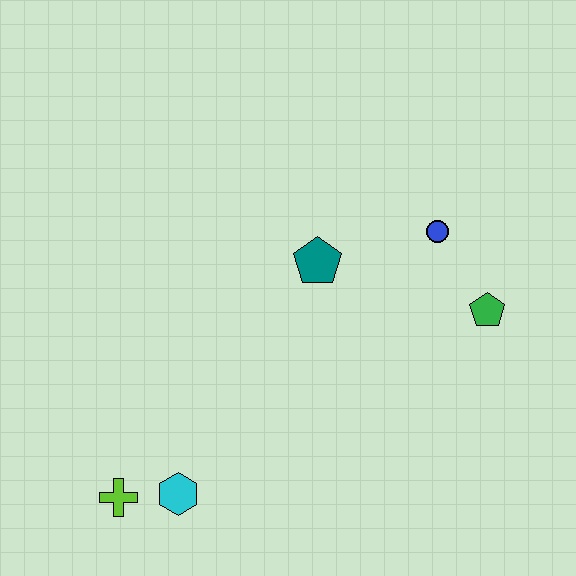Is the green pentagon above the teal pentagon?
No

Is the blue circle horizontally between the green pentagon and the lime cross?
Yes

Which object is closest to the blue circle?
The green pentagon is closest to the blue circle.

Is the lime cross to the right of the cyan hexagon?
No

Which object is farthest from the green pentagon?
The lime cross is farthest from the green pentagon.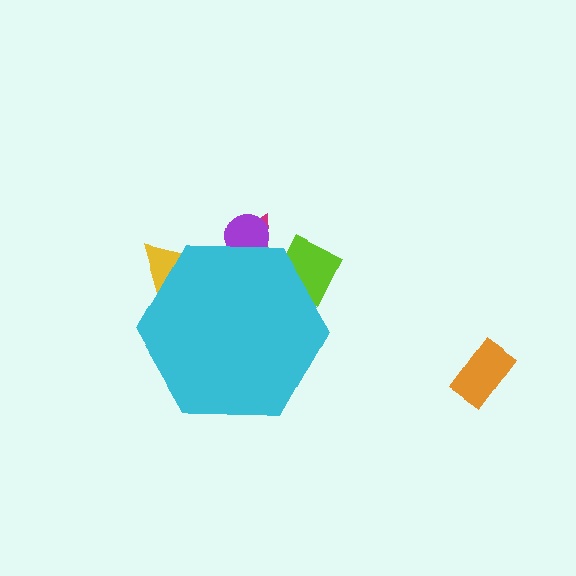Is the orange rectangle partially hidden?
No, the orange rectangle is fully visible.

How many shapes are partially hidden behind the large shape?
4 shapes are partially hidden.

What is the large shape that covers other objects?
A cyan hexagon.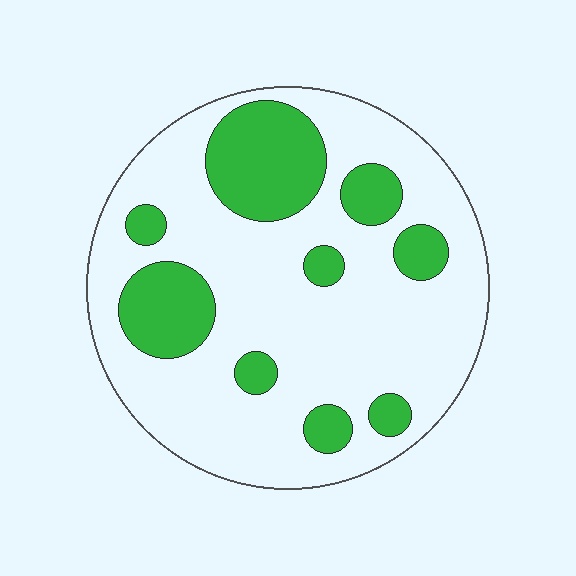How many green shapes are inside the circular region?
9.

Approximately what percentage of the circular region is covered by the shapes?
Approximately 25%.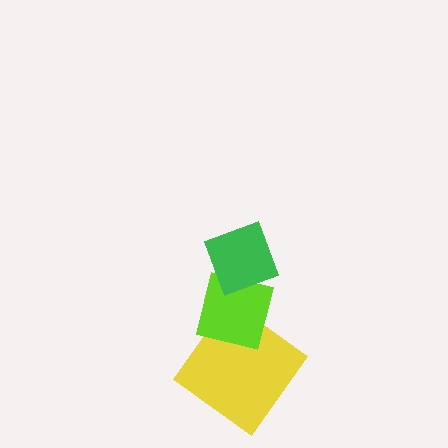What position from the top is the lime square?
The lime square is 2nd from the top.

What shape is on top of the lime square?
The green diamond is on top of the lime square.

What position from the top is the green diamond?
The green diamond is 1st from the top.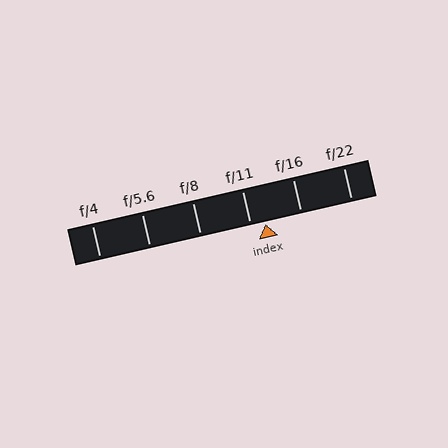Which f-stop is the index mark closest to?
The index mark is closest to f/11.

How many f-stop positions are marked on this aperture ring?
There are 6 f-stop positions marked.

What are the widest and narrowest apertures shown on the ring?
The widest aperture shown is f/4 and the narrowest is f/22.